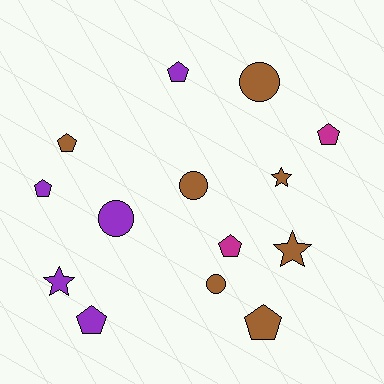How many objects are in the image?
There are 14 objects.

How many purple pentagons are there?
There are 3 purple pentagons.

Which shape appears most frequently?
Pentagon, with 7 objects.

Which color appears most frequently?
Brown, with 7 objects.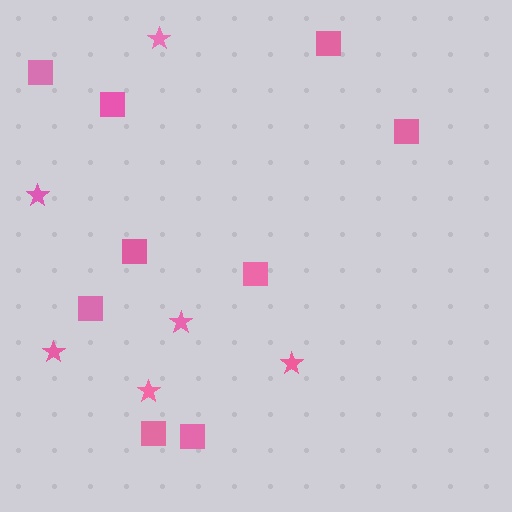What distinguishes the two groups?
There are 2 groups: one group of squares (9) and one group of stars (6).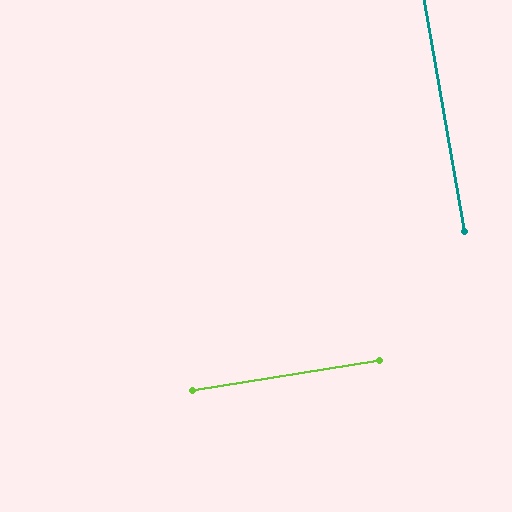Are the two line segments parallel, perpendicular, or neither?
Perpendicular — they meet at approximately 89°.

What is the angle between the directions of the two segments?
Approximately 89 degrees.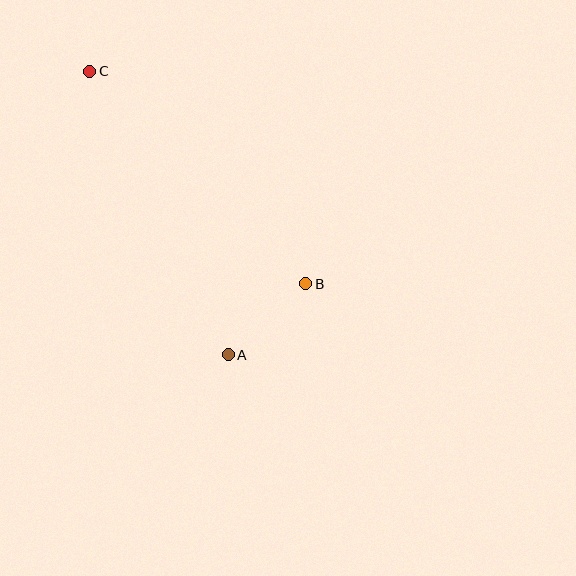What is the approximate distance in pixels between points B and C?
The distance between B and C is approximately 303 pixels.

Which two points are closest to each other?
Points A and B are closest to each other.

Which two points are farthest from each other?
Points A and C are farthest from each other.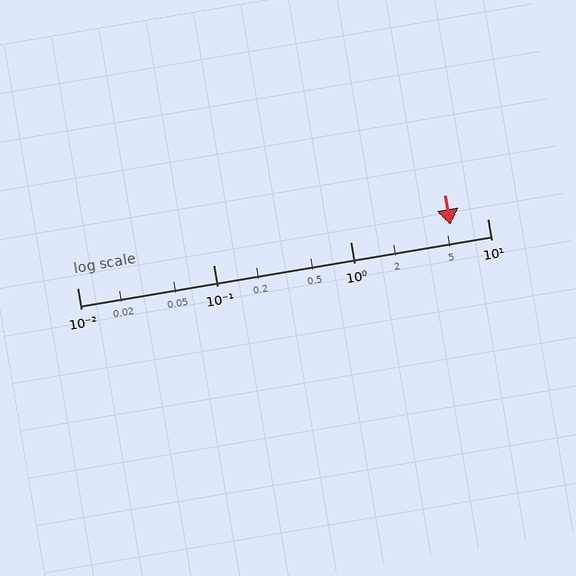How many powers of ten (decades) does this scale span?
The scale spans 3 decades, from 0.01 to 10.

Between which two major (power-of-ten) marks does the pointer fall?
The pointer is between 1 and 10.